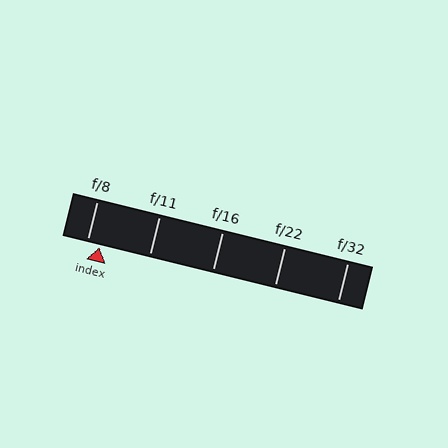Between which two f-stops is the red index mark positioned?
The index mark is between f/8 and f/11.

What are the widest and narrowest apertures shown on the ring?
The widest aperture shown is f/8 and the narrowest is f/32.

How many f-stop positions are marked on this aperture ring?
There are 5 f-stop positions marked.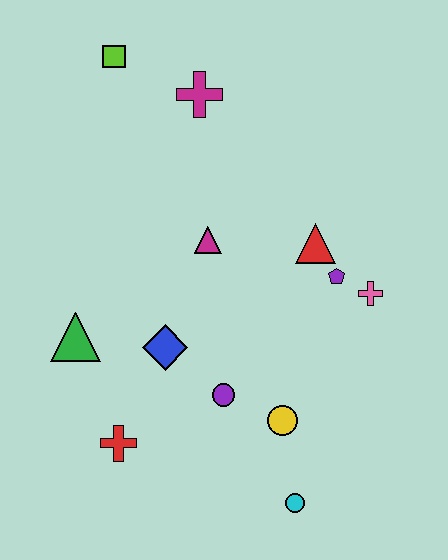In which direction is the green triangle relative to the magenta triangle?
The green triangle is to the left of the magenta triangle.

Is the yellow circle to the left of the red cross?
No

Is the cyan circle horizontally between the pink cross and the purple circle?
Yes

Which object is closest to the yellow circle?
The purple circle is closest to the yellow circle.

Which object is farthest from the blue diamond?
The lime square is farthest from the blue diamond.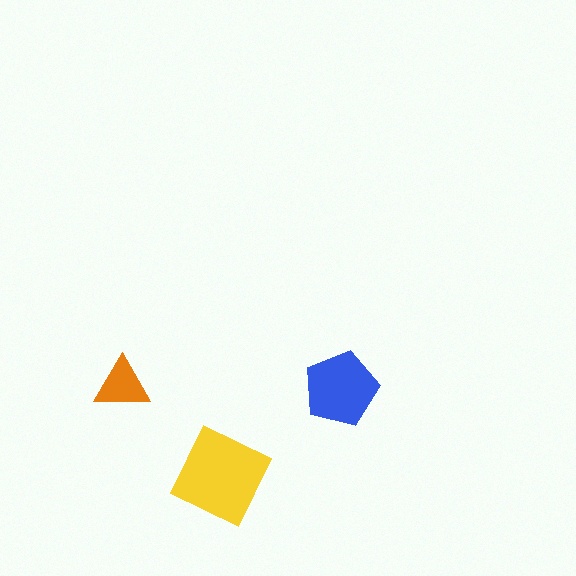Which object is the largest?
The yellow diamond.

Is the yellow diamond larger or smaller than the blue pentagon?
Larger.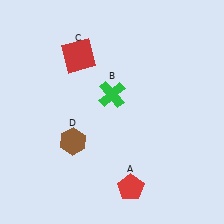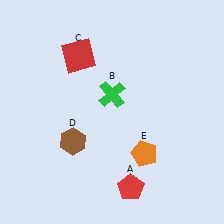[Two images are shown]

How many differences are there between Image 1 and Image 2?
There is 1 difference between the two images.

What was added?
An orange pentagon (E) was added in Image 2.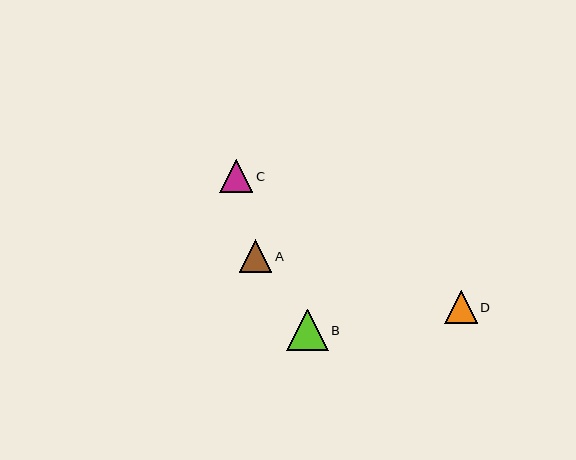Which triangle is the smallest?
Triangle A is the smallest with a size of approximately 33 pixels.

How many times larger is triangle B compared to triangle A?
Triangle B is approximately 1.3 times the size of triangle A.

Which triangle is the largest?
Triangle B is the largest with a size of approximately 42 pixels.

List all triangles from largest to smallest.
From largest to smallest: B, C, D, A.